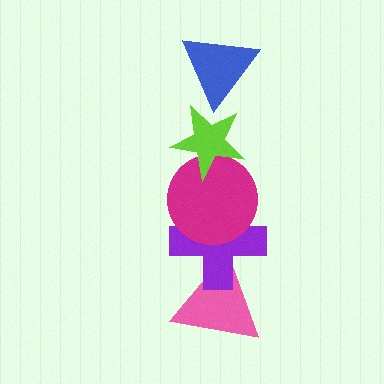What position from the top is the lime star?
The lime star is 2nd from the top.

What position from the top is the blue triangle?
The blue triangle is 1st from the top.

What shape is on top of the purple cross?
The magenta circle is on top of the purple cross.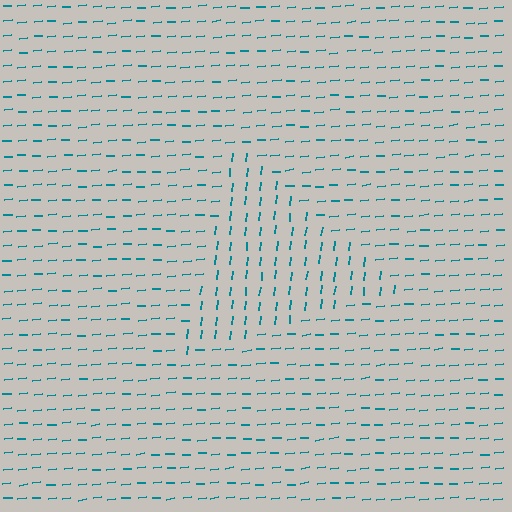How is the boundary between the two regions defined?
The boundary is defined purely by a change in line orientation (approximately 78 degrees difference). All lines are the same color and thickness.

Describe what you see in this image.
The image is filled with small teal line segments. A triangle region in the image has lines oriented differently from the surrounding lines, creating a visible texture boundary.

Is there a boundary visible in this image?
Yes, there is a texture boundary formed by a change in line orientation.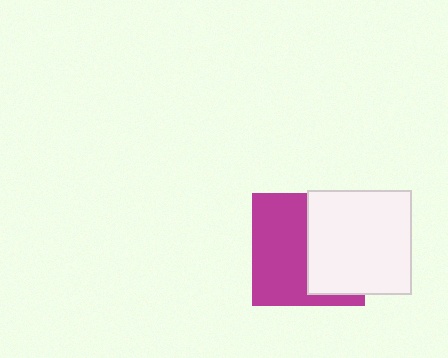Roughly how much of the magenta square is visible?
About half of it is visible (roughly 54%).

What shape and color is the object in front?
The object in front is a white square.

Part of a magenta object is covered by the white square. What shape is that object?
It is a square.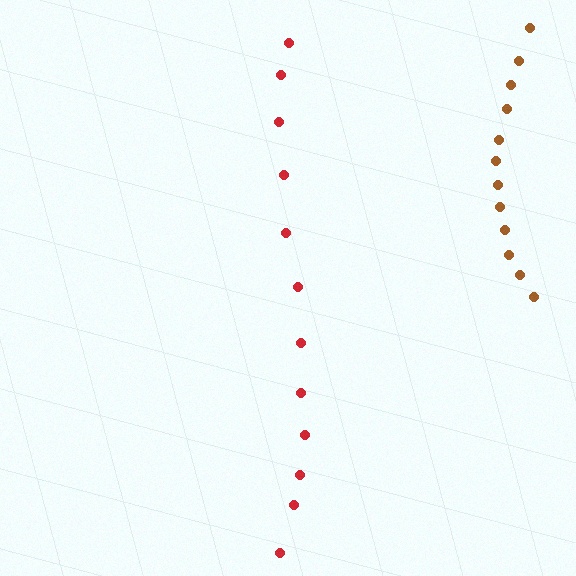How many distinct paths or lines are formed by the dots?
There are 2 distinct paths.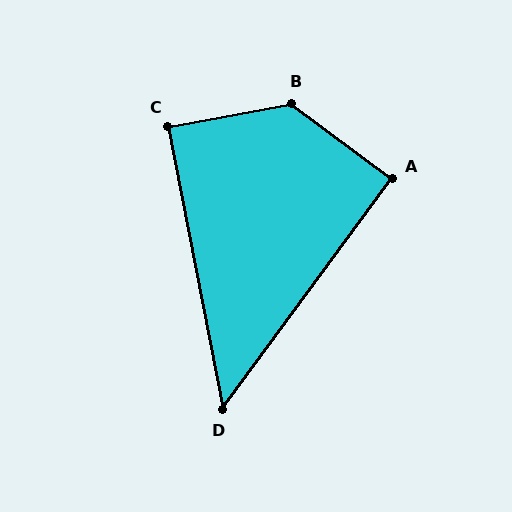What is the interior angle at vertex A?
Approximately 90 degrees (approximately right).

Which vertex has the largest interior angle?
B, at approximately 133 degrees.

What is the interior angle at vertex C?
Approximately 90 degrees (approximately right).